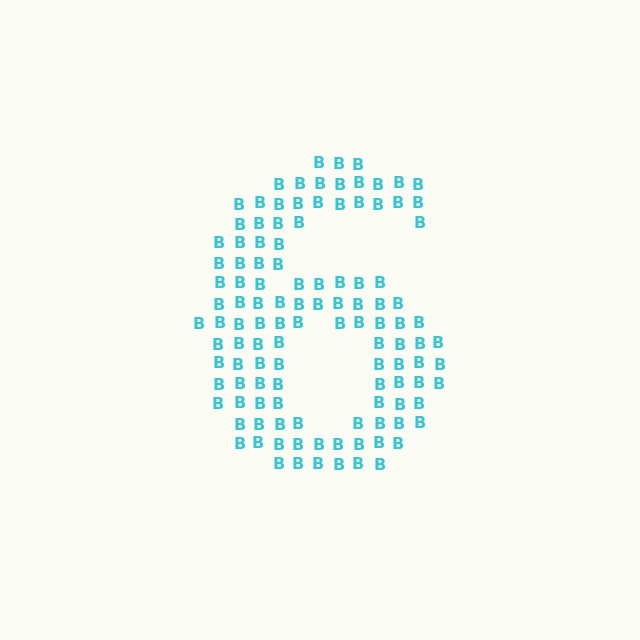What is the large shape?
The large shape is the digit 6.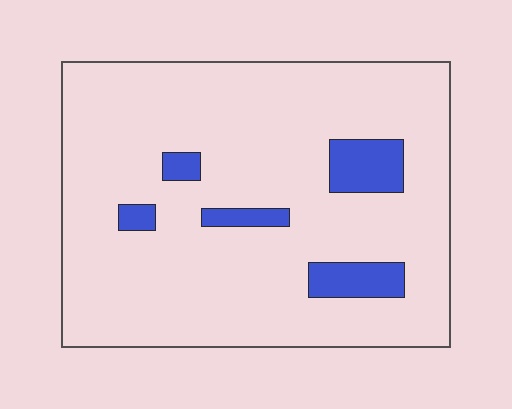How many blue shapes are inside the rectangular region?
5.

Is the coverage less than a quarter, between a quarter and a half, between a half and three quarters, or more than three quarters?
Less than a quarter.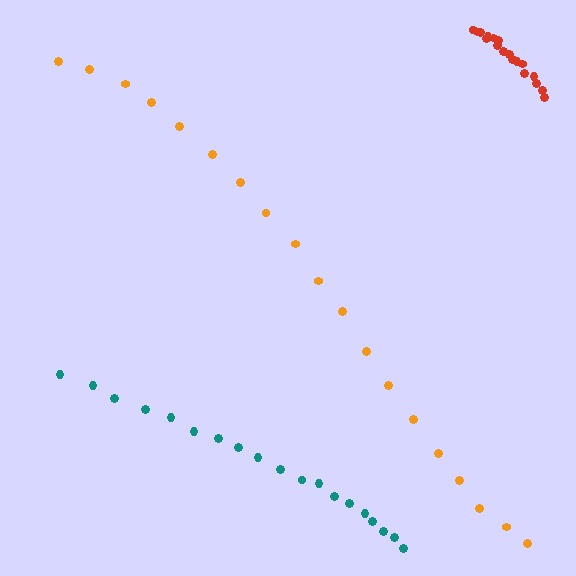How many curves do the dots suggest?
There are 3 distinct paths.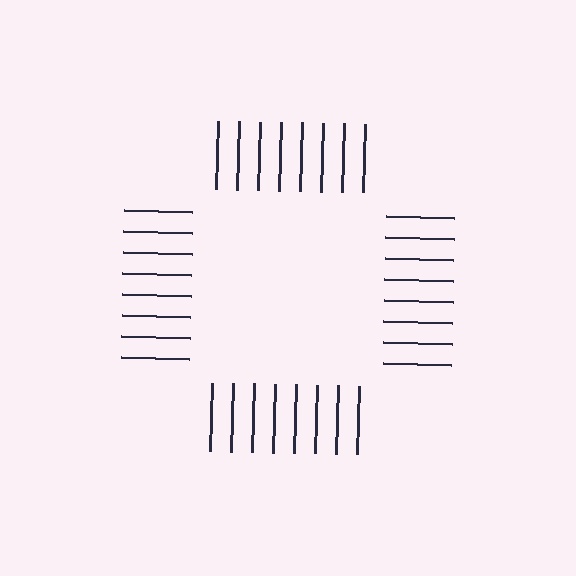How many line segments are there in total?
32 — 8 along each of the 4 edges.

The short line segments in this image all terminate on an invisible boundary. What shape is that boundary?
An illusory square — the line segments terminate on its edges but no continuous stroke is drawn.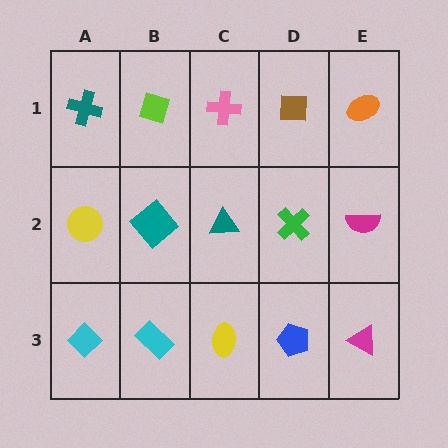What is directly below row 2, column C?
A yellow ellipse.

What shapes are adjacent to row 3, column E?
A magenta semicircle (row 2, column E), a blue pentagon (row 3, column D).